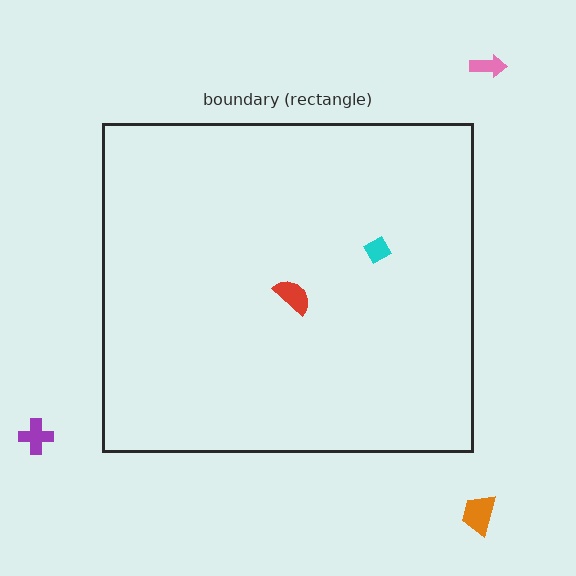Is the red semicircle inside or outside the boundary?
Inside.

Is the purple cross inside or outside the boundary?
Outside.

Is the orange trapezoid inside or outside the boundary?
Outside.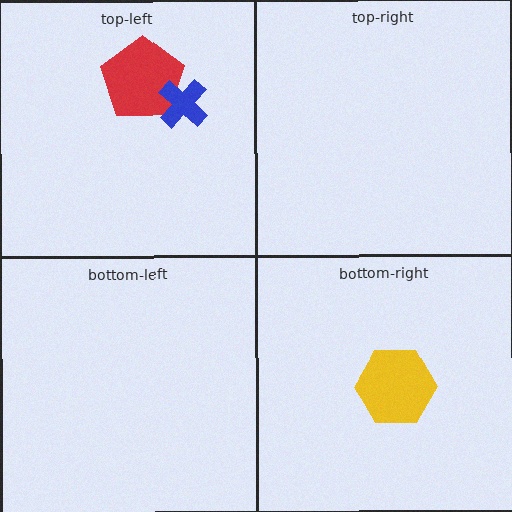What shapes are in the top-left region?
The red pentagon, the blue cross.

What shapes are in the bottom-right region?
The yellow hexagon.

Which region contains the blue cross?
The top-left region.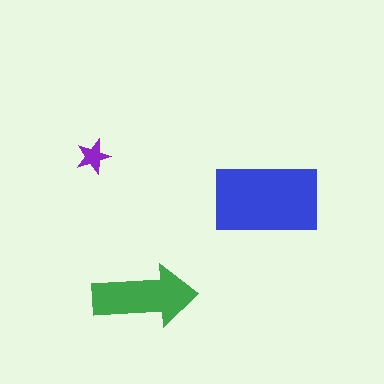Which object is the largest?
The blue rectangle.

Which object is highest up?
The purple star is topmost.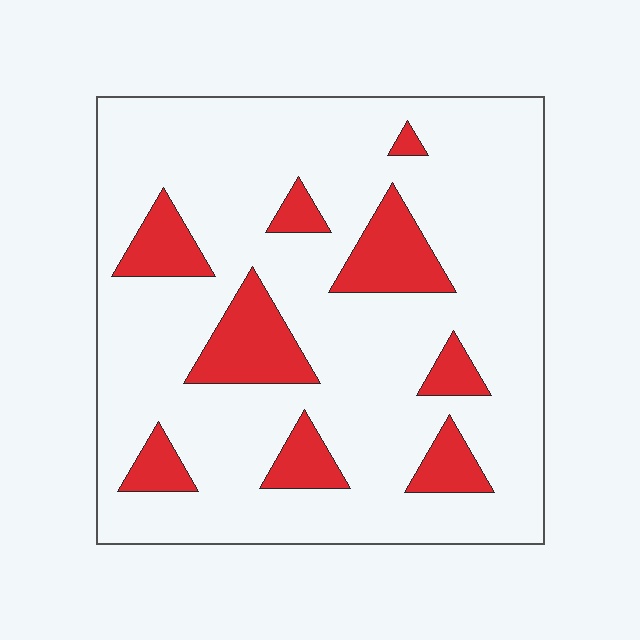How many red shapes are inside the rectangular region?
9.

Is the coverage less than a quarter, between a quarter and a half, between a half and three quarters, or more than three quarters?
Less than a quarter.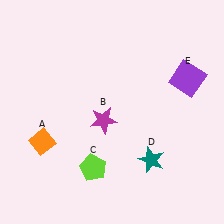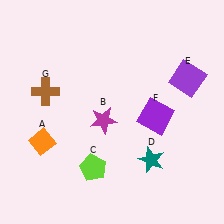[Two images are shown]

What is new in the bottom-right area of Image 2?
A purple square (F) was added in the bottom-right area of Image 2.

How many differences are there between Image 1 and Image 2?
There are 2 differences between the two images.